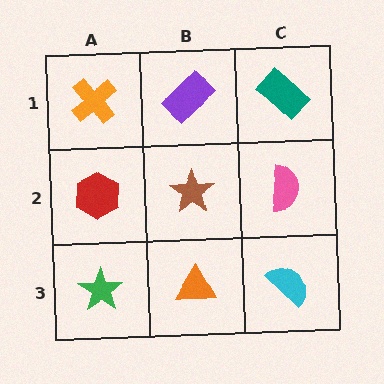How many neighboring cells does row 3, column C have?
2.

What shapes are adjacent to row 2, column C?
A teal rectangle (row 1, column C), a cyan semicircle (row 3, column C), a brown star (row 2, column B).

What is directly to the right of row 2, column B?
A pink semicircle.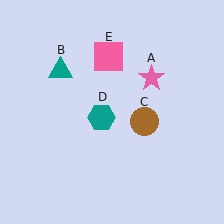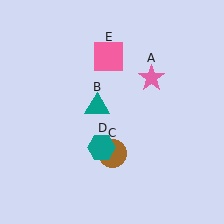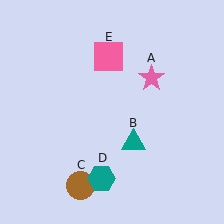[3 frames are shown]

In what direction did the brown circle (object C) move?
The brown circle (object C) moved down and to the left.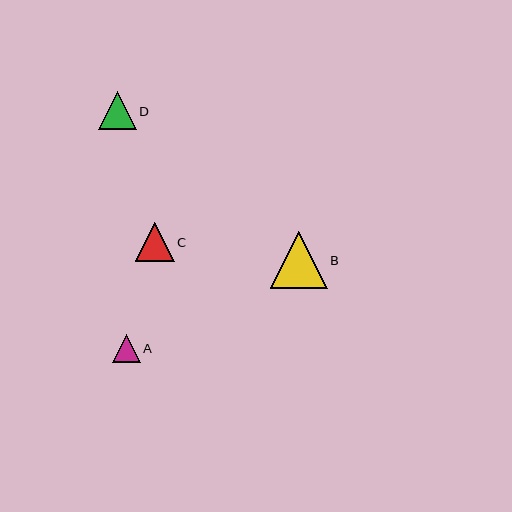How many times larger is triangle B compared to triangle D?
Triangle B is approximately 1.5 times the size of triangle D.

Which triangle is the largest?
Triangle B is the largest with a size of approximately 57 pixels.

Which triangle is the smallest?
Triangle A is the smallest with a size of approximately 28 pixels.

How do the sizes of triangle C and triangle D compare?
Triangle C and triangle D are approximately the same size.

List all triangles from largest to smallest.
From largest to smallest: B, C, D, A.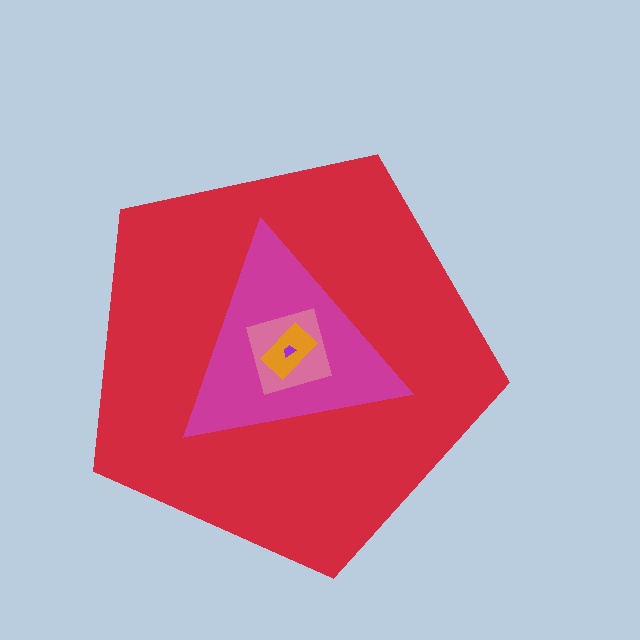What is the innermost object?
The purple trapezoid.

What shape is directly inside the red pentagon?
The magenta triangle.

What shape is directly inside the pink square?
The orange rectangle.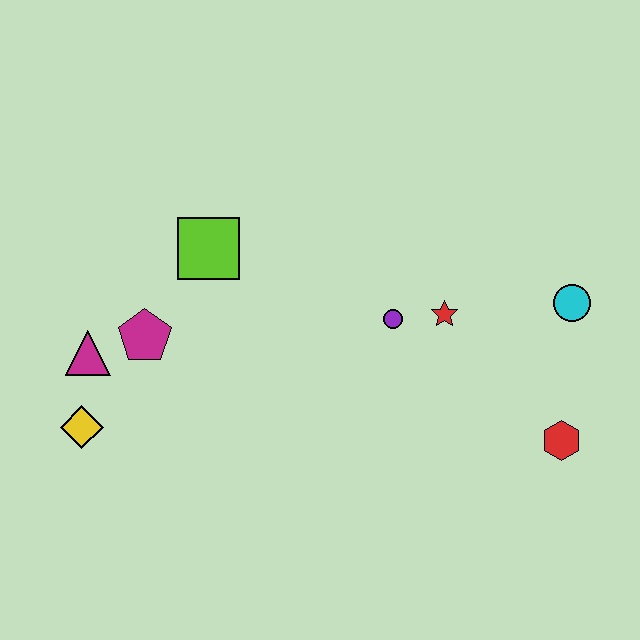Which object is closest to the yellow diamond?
The magenta triangle is closest to the yellow diamond.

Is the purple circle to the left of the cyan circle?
Yes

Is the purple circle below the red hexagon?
No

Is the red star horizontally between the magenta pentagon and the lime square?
No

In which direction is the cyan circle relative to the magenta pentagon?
The cyan circle is to the right of the magenta pentagon.